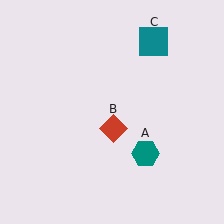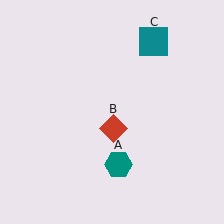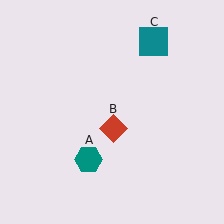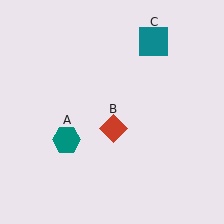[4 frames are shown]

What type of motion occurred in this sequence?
The teal hexagon (object A) rotated clockwise around the center of the scene.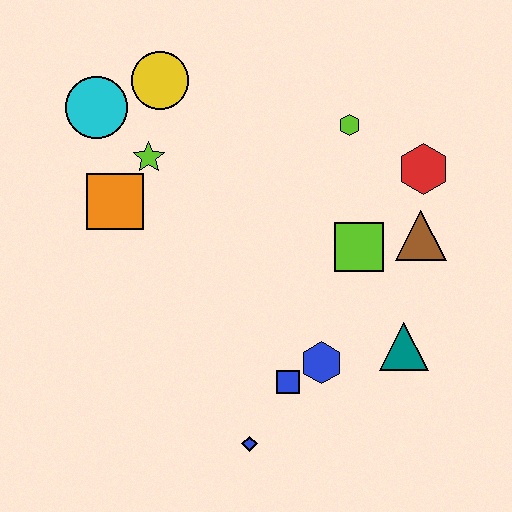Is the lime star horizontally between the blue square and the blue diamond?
No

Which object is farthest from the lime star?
The teal triangle is farthest from the lime star.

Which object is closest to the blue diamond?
The blue square is closest to the blue diamond.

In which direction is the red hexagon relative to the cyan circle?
The red hexagon is to the right of the cyan circle.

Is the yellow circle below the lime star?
No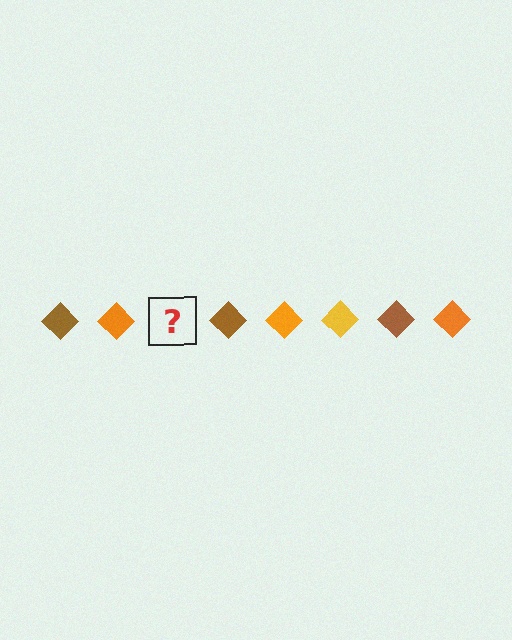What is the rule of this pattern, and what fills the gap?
The rule is that the pattern cycles through brown, orange, yellow diamonds. The gap should be filled with a yellow diamond.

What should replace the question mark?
The question mark should be replaced with a yellow diamond.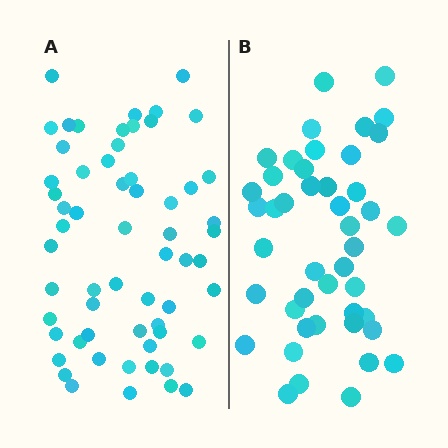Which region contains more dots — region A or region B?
Region A (the left region) has more dots.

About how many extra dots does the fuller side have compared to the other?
Region A has approximately 15 more dots than region B.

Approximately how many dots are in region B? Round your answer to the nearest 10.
About 40 dots. (The exact count is 45, which rounds to 40.)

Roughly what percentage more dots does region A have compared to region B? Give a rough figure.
About 35% more.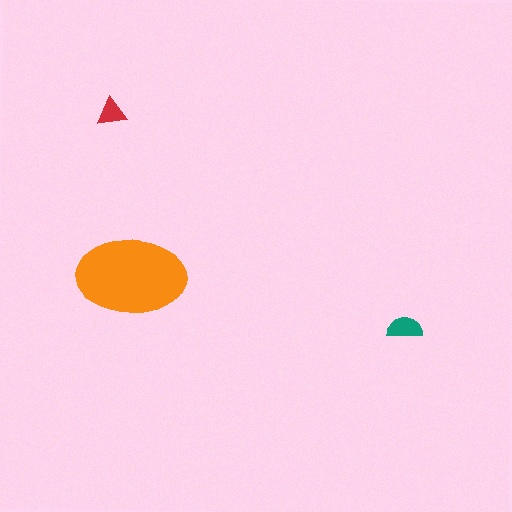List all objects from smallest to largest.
The red triangle, the teal semicircle, the orange ellipse.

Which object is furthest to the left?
The red triangle is leftmost.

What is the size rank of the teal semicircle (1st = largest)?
2nd.